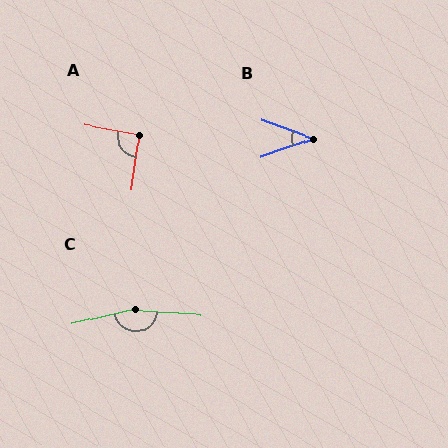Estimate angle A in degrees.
Approximately 92 degrees.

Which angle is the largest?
C, at approximately 163 degrees.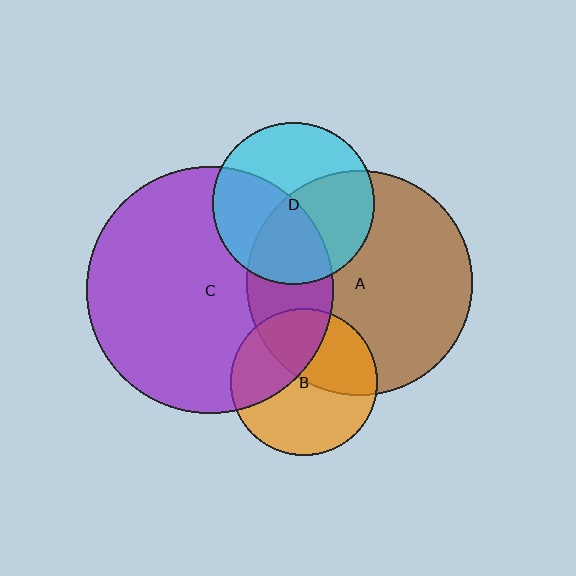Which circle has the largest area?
Circle C (purple).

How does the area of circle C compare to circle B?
Approximately 2.8 times.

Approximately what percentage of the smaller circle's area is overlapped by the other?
Approximately 25%.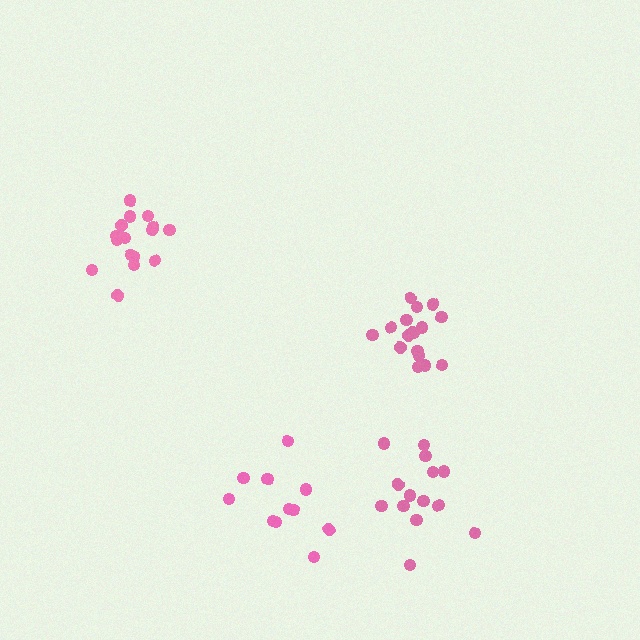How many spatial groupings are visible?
There are 4 spatial groupings.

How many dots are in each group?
Group 1: 17 dots, Group 2: 17 dots, Group 3: 11 dots, Group 4: 14 dots (59 total).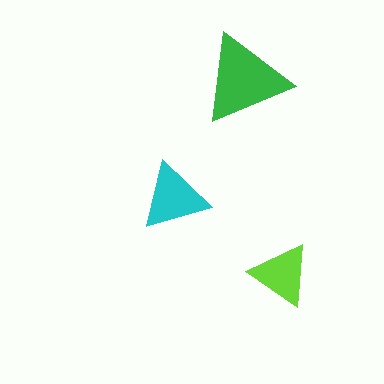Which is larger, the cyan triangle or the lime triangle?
The cyan one.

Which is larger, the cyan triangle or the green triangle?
The green one.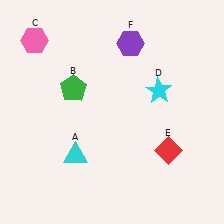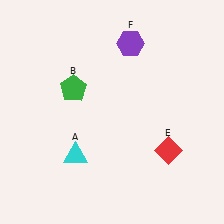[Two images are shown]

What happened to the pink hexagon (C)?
The pink hexagon (C) was removed in Image 2. It was in the top-left area of Image 1.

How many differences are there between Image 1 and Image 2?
There are 2 differences between the two images.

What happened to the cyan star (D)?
The cyan star (D) was removed in Image 2. It was in the top-right area of Image 1.